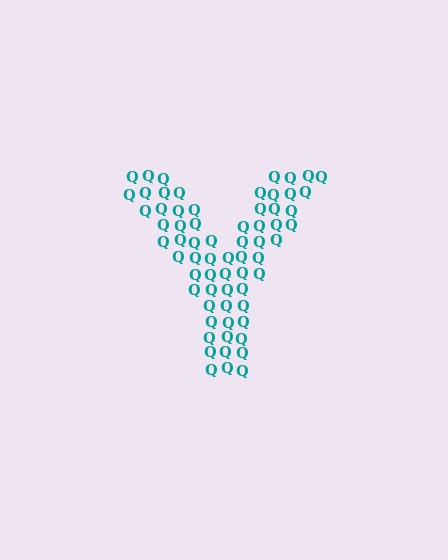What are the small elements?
The small elements are letter Q's.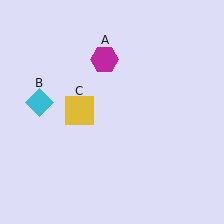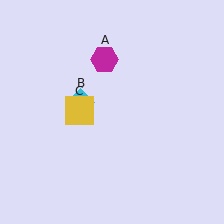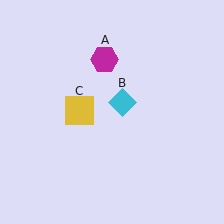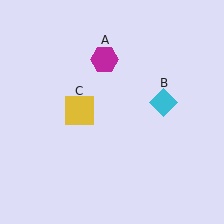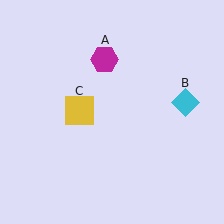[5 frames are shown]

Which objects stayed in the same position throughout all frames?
Magenta hexagon (object A) and yellow square (object C) remained stationary.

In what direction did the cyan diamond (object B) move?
The cyan diamond (object B) moved right.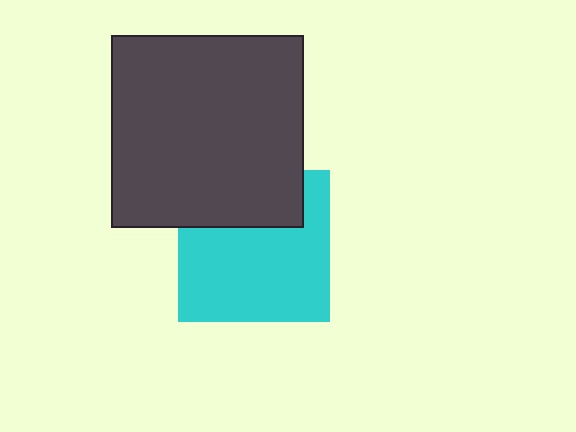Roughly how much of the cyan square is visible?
Most of it is visible (roughly 68%).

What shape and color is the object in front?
The object in front is a dark gray square.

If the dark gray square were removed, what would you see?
You would see the complete cyan square.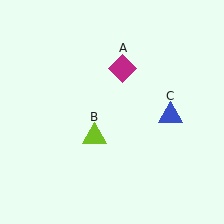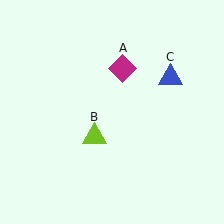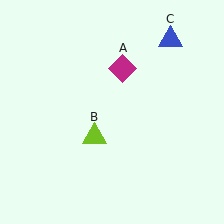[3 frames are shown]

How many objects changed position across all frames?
1 object changed position: blue triangle (object C).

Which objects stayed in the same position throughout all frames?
Magenta diamond (object A) and lime triangle (object B) remained stationary.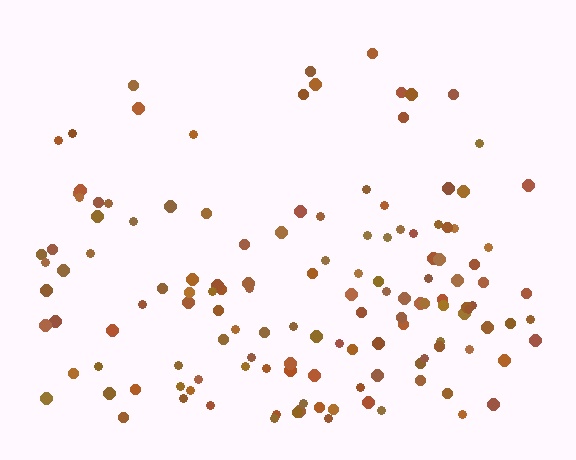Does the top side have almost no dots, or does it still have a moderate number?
Still a moderate number, just noticeably fewer than the bottom.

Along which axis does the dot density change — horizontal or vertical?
Vertical.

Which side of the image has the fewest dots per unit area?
The top.